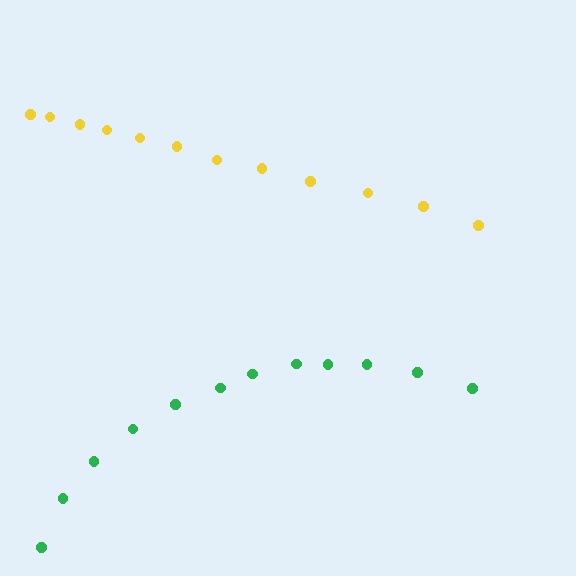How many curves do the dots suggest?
There are 2 distinct paths.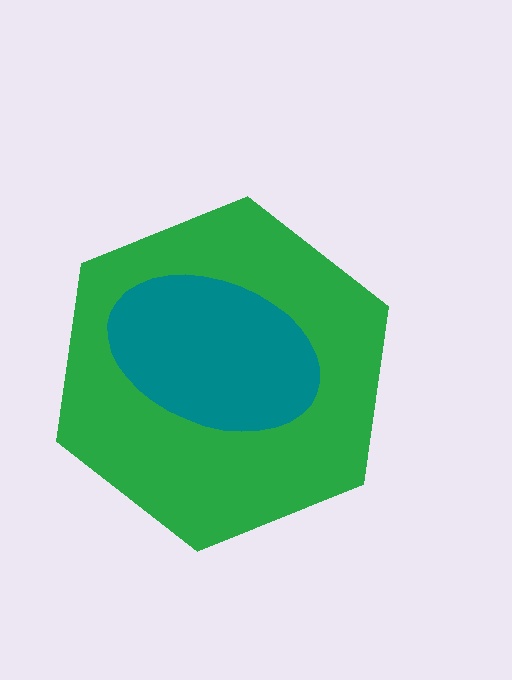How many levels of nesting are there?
2.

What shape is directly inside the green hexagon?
The teal ellipse.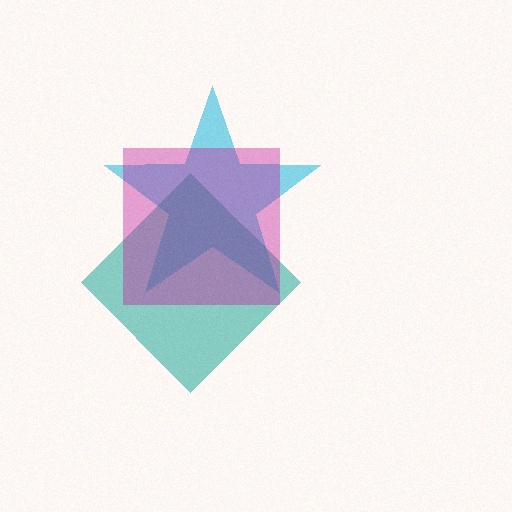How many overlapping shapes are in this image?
There are 3 overlapping shapes in the image.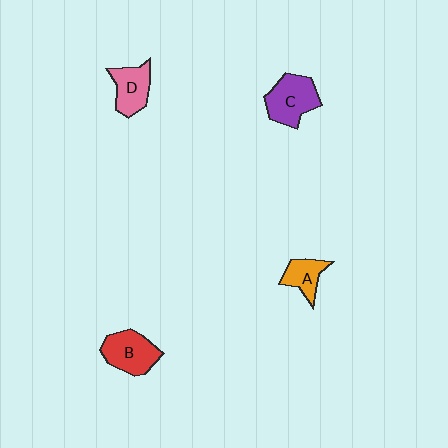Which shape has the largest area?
Shape C (purple).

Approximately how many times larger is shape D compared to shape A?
Approximately 1.3 times.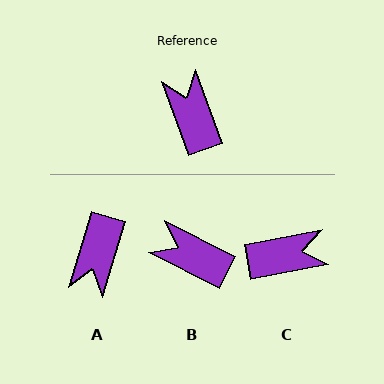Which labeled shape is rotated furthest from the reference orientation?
A, about 143 degrees away.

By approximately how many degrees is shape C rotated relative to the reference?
Approximately 99 degrees clockwise.